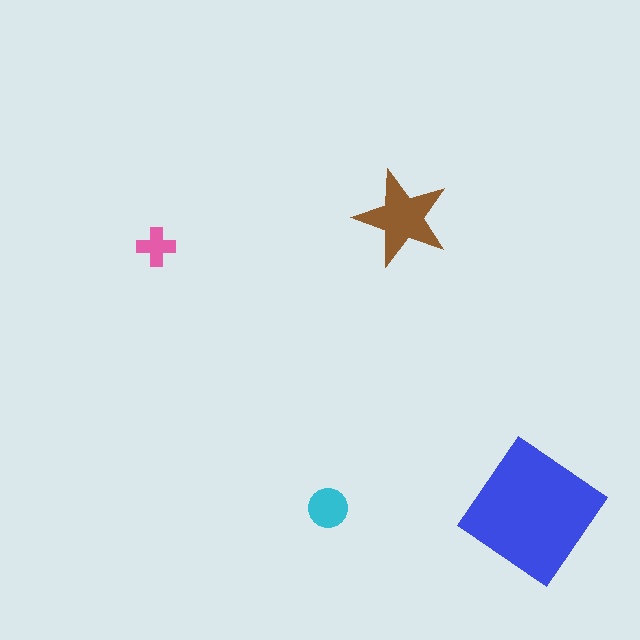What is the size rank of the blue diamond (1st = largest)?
1st.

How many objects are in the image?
There are 4 objects in the image.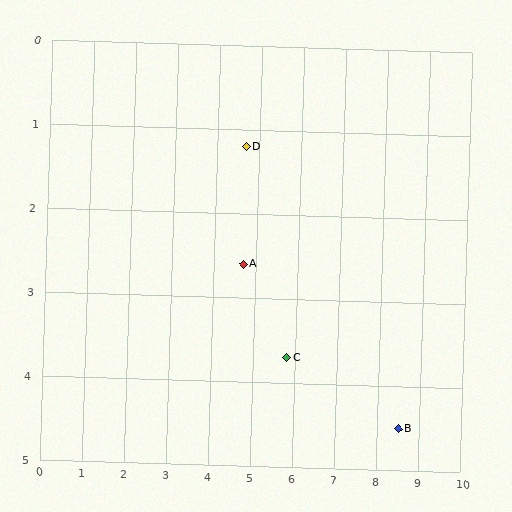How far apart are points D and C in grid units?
Points D and C are about 2.7 grid units apart.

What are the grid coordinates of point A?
Point A is at approximately (4.7, 2.6).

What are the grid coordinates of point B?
Point B is at approximately (8.5, 4.5).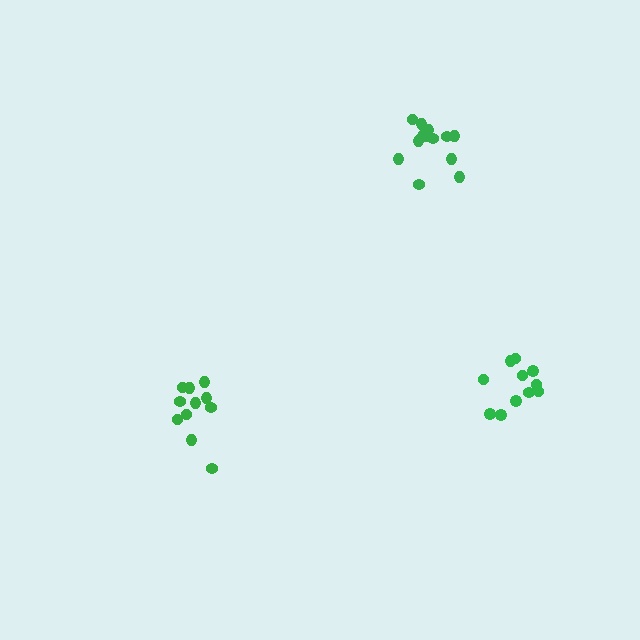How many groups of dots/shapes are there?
There are 3 groups.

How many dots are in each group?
Group 1: 11 dots, Group 2: 11 dots, Group 3: 13 dots (35 total).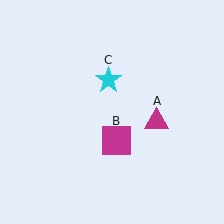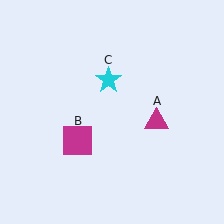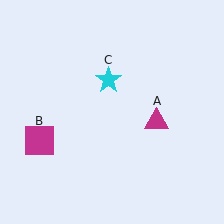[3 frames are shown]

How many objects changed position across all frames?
1 object changed position: magenta square (object B).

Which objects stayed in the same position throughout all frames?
Magenta triangle (object A) and cyan star (object C) remained stationary.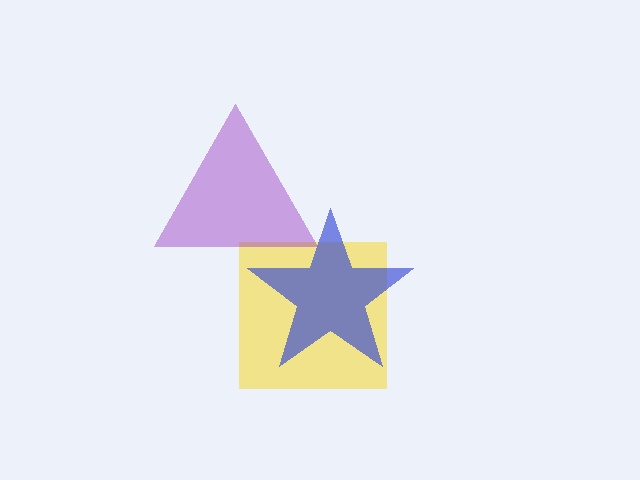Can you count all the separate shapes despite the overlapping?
Yes, there are 3 separate shapes.